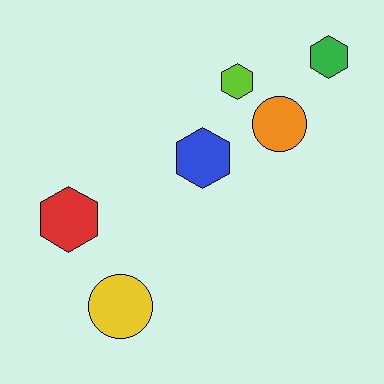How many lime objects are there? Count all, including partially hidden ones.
There is 1 lime object.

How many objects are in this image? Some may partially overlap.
There are 6 objects.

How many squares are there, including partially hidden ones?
There are no squares.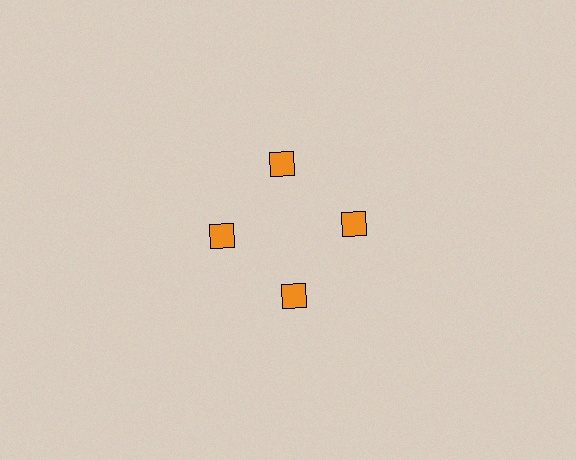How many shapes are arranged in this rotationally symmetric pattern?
There are 4 shapes, arranged in 4 groups of 1.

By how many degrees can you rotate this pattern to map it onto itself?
The pattern maps onto itself every 90 degrees of rotation.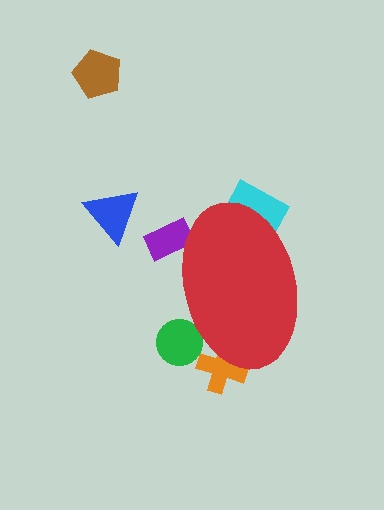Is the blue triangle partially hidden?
No, the blue triangle is fully visible.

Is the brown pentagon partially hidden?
No, the brown pentagon is fully visible.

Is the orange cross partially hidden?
Yes, the orange cross is partially hidden behind the red ellipse.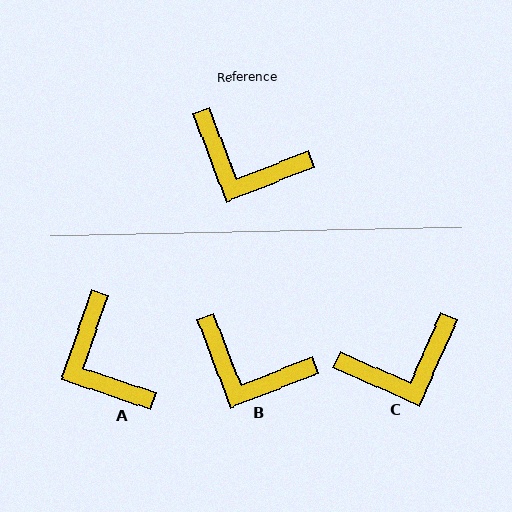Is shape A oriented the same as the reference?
No, it is off by about 40 degrees.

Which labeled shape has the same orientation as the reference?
B.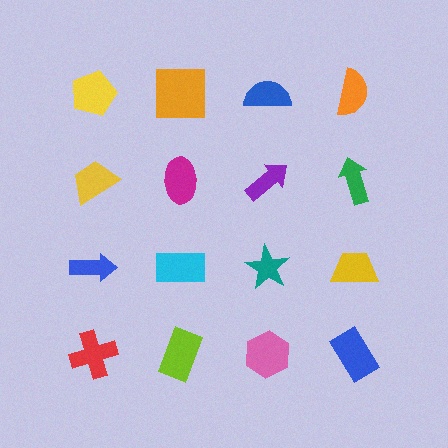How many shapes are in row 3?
4 shapes.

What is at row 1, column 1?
A yellow pentagon.